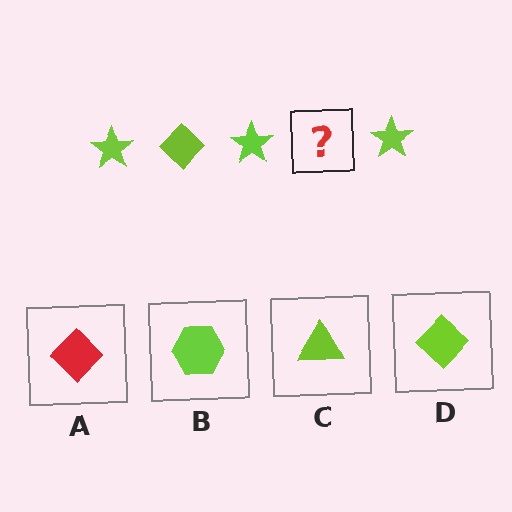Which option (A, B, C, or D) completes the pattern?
D.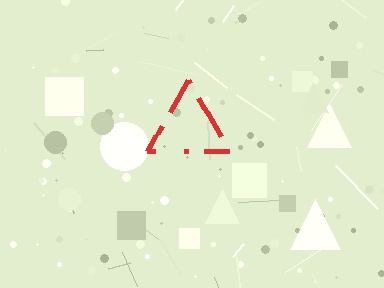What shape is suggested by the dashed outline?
The dashed outline suggests a triangle.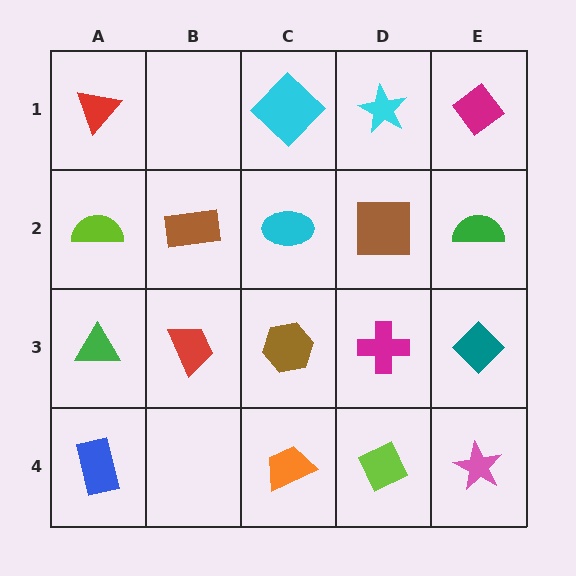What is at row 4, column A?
A blue rectangle.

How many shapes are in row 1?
4 shapes.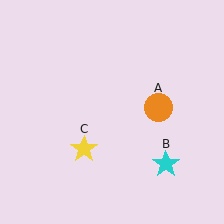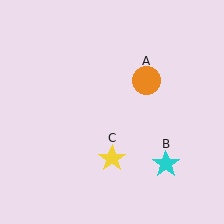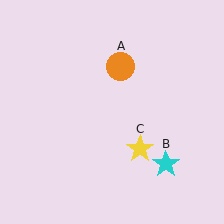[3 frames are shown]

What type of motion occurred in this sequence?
The orange circle (object A), yellow star (object C) rotated counterclockwise around the center of the scene.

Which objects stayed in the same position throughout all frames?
Cyan star (object B) remained stationary.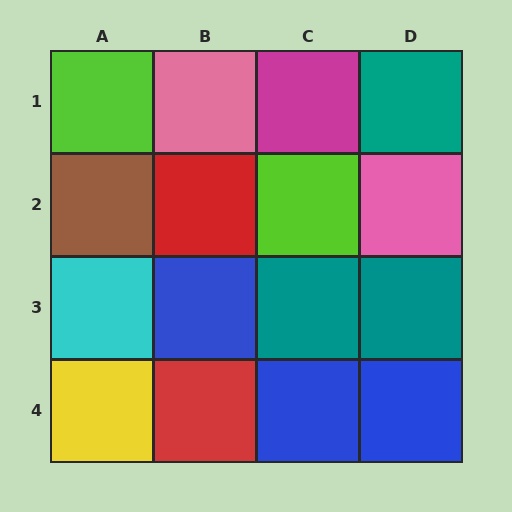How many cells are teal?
3 cells are teal.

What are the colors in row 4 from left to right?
Yellow, red, blue, blue.